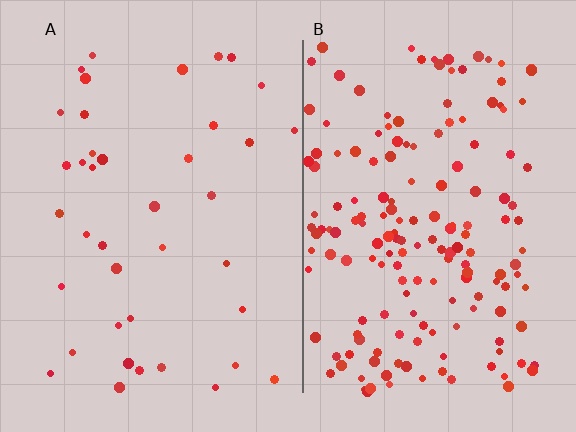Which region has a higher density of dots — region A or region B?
B (the right).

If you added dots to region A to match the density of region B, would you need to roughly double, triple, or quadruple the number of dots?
Approximately quadruple.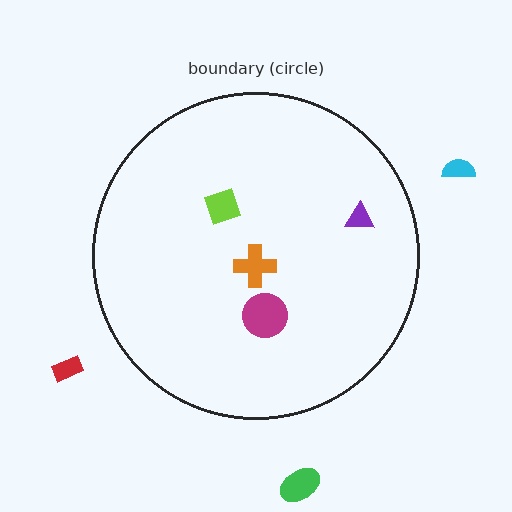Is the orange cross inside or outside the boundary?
Inside.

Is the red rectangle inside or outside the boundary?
Outside.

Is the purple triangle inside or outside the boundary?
Inside.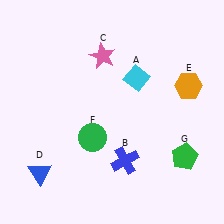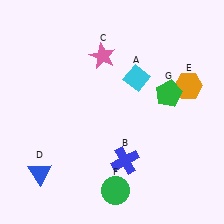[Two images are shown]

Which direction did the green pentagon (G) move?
The green pentagon (G) moved up.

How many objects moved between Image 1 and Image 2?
2 objects moved between the two images.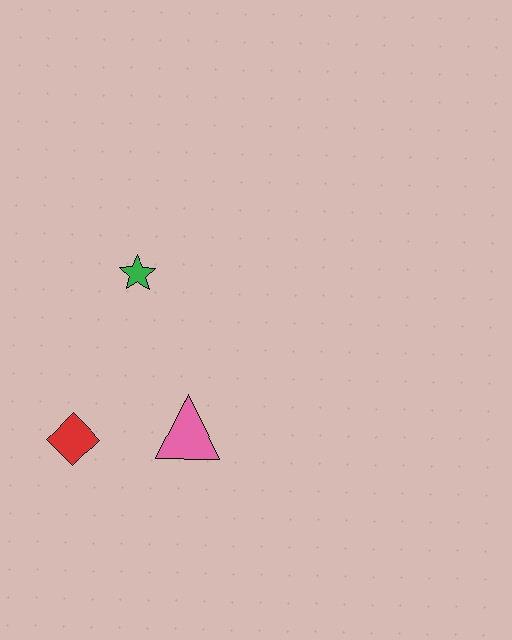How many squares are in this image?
There are no squares.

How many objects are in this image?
There are 3 objects.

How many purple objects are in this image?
There are no purple objects.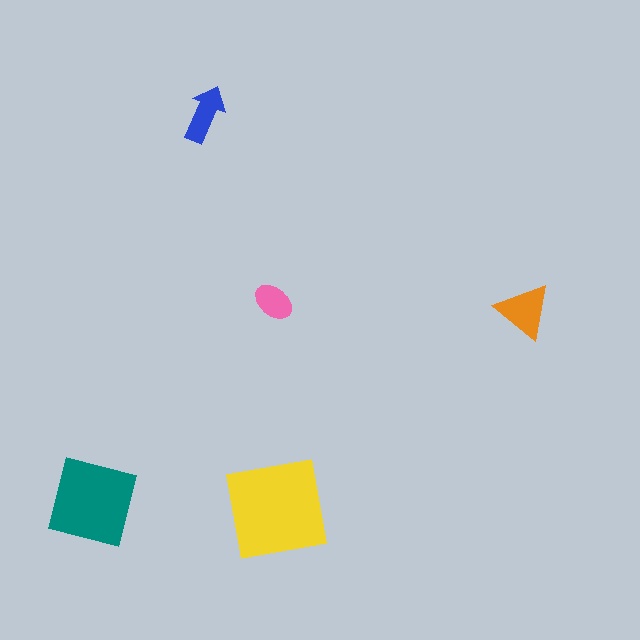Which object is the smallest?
The pink ellipse.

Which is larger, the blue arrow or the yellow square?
The yellow square.